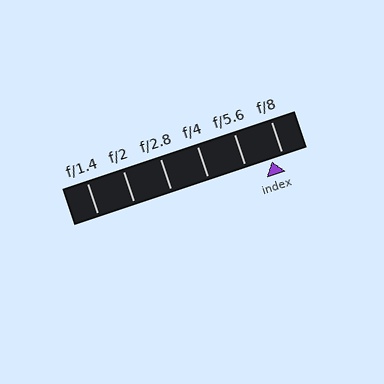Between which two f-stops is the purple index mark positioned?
The index mark is between f/5.6 and f/8.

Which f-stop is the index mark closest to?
The index mark is closest to f/8.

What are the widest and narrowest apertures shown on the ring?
The widest aperture shown is f/1.4 and the narrowest is f/8.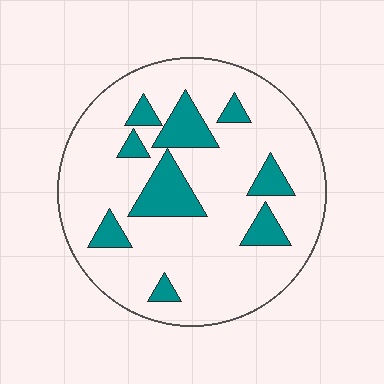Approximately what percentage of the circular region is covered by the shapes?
Approximately 20%.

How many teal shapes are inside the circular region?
9.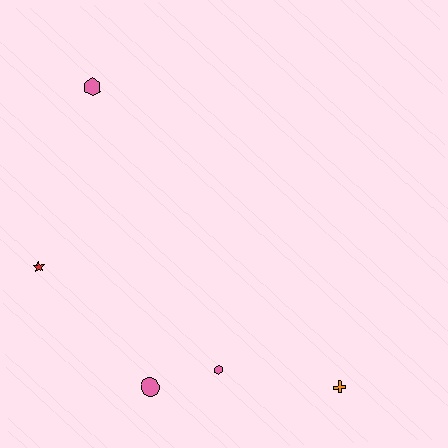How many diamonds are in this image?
There are no diamonds.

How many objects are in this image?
There are 5 objects.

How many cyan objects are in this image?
There are no cyan objects.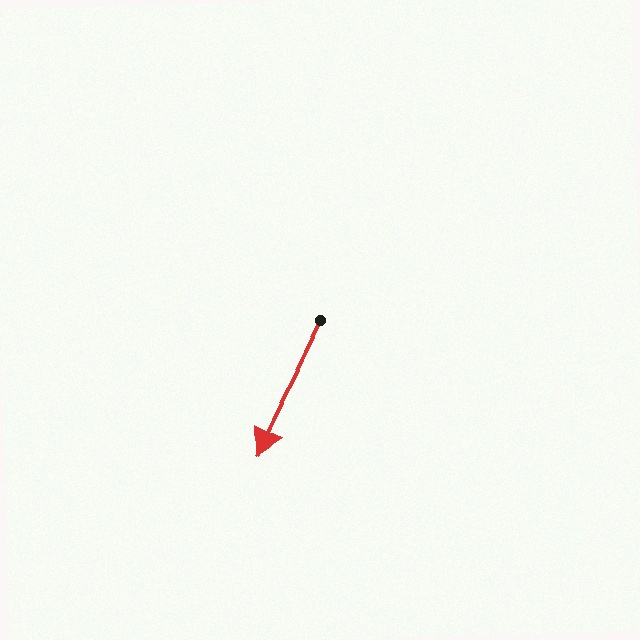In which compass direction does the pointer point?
Southwest.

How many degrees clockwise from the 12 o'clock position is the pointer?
Approximately 207 degrees.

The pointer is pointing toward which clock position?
Roughly 7 o'clock.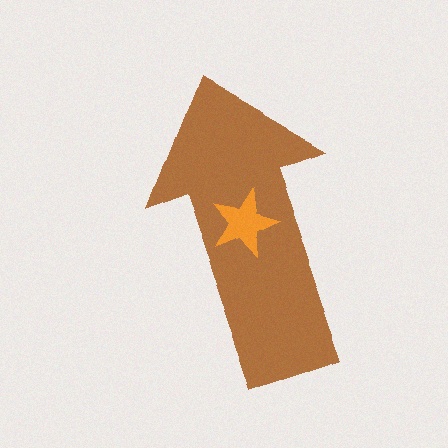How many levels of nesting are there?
2.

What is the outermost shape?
The brown arrow.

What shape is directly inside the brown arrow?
The orange star.